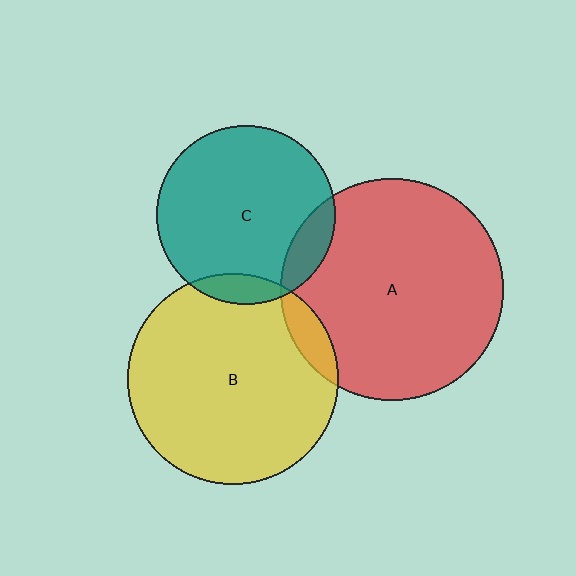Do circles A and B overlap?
Yes.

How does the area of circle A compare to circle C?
Approximately 1.5 times.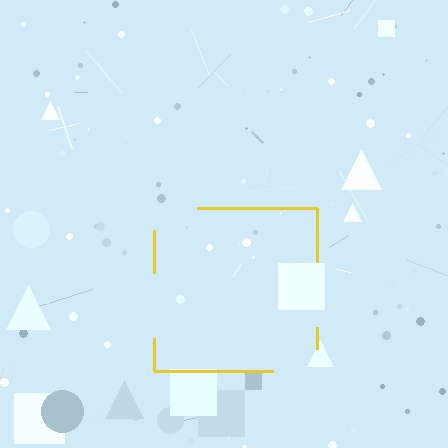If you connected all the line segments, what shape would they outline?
They would outline a square.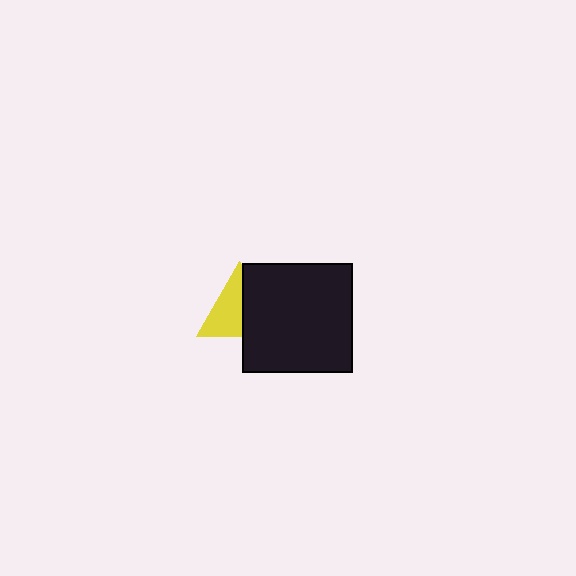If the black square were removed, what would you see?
You would see the complete yellow triangle.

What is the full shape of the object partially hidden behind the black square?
The partially hidden object is a yellow triangle.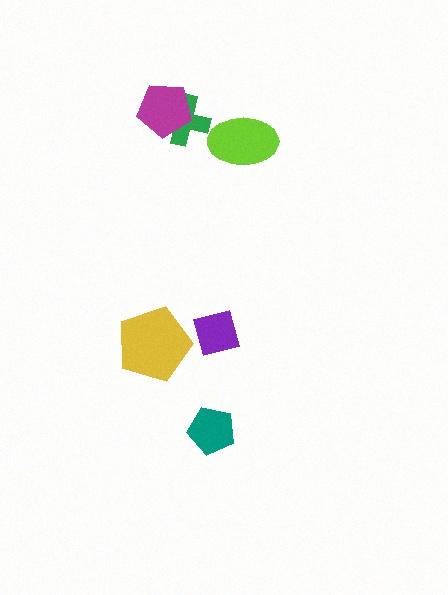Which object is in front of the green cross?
The magenta pentagon is in front of the green cross.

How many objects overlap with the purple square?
0 objects overlap with the purple square.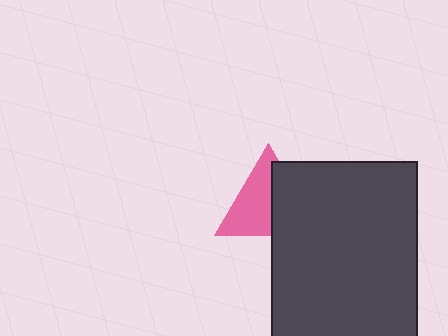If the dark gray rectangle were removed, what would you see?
You would see the complete pink triangle.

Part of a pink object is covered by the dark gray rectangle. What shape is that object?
It is a triangle.